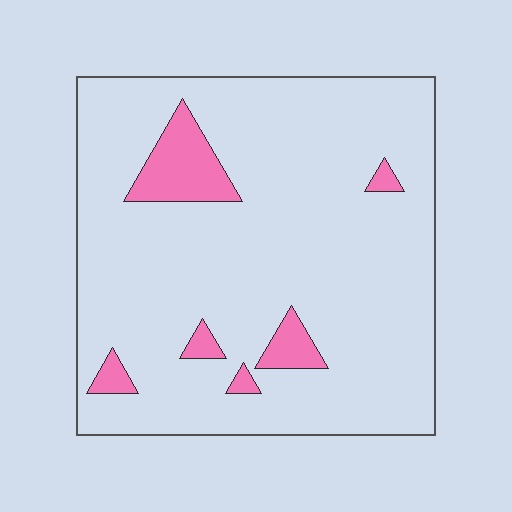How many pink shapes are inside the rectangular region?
6.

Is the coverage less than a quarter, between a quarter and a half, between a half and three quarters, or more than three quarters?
Less than a quarter.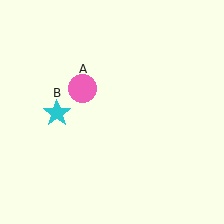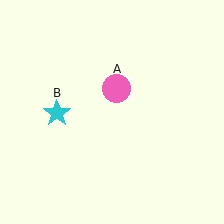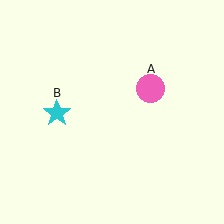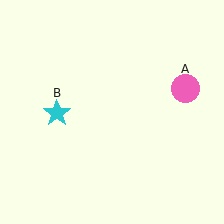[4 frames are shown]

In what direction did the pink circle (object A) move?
The pink circle (object A) moved right.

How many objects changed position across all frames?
1 object changed position: pink circle (object A).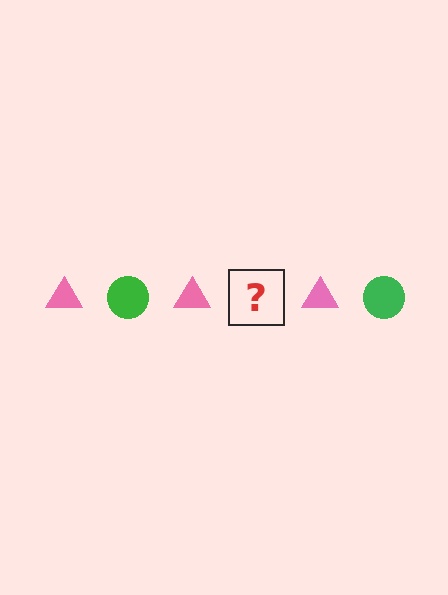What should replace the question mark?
The question mark should be replaced with a green circle.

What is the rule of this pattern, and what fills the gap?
The rule is that the pattern alternates between pink triangle and green circle. The gap should be filled with a green circle.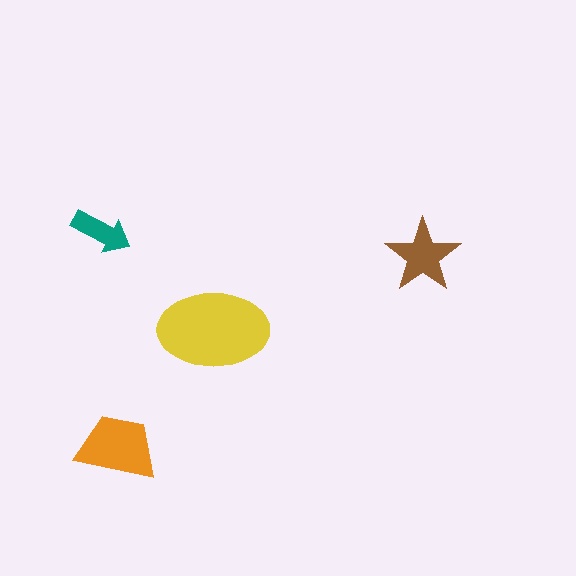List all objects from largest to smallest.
The yellow ellipse, the orange trapezoid, the brown star, the teal arrow.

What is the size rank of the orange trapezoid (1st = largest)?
2nd.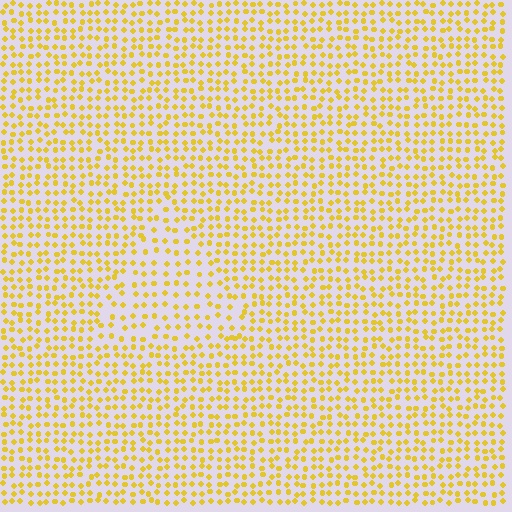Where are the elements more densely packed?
The elements are more densely packed outside the triangle boundary.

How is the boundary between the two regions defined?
The boundary is defined by a change in element density (approximately 1.6x ratio). All elements are the same color, size, and shape.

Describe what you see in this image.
The image contains small yellow elements arranged at two different densities. A triangle-shaped region is visible where the elements are less densely packed than the surrounding area.